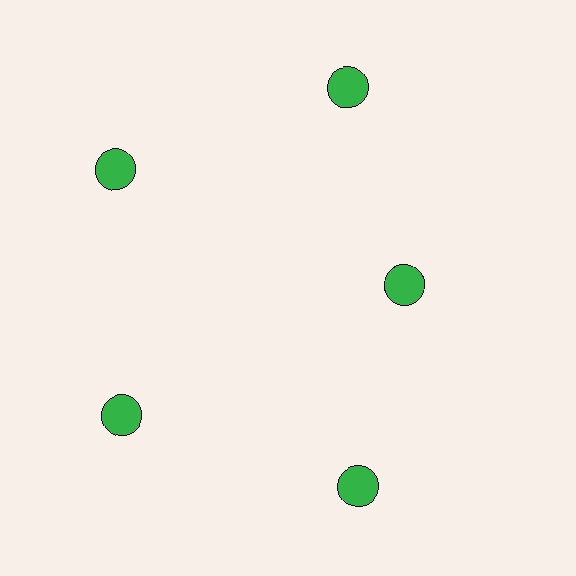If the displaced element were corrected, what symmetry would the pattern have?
It would have 5-fold rotational symmetry — the pattern would map onto itself every 72 degrees.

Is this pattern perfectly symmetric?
No. The 5 green circles are arranged in a ring, but one element near the 3 o'clock position is pulled inward toward the center, breaking the 5-fold rotational symmetry.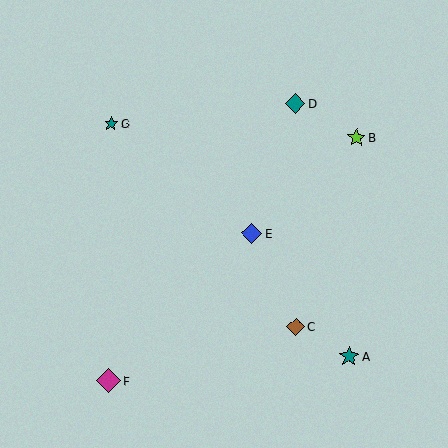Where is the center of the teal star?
The center of the teal star is at (111, 124).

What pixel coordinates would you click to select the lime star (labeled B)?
Click at (357, 138) to select the lime star B.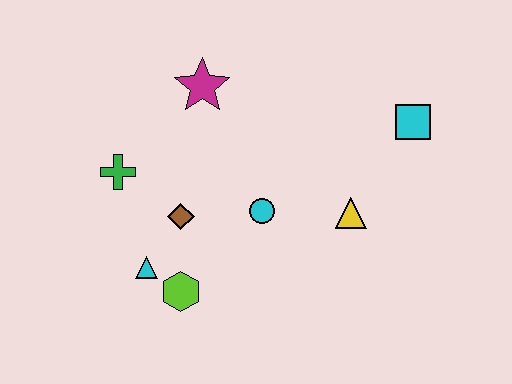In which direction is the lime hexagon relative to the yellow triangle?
The lime hexagon is to the left of the yellow triangle.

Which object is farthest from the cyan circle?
The cyan square is farthest from the cyan circle.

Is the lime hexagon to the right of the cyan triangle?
Yes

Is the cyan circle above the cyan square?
No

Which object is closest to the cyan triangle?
The lime hexagon is closest to the cyan triangle.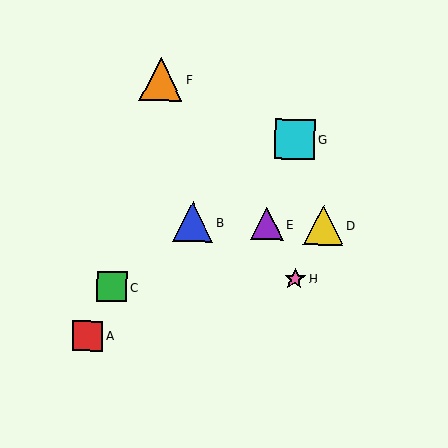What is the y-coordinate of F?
Object F is at y≈79.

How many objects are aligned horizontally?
3 objects (B, D, E) are aligned horizontally.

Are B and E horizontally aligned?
Yes, both are at y≈222.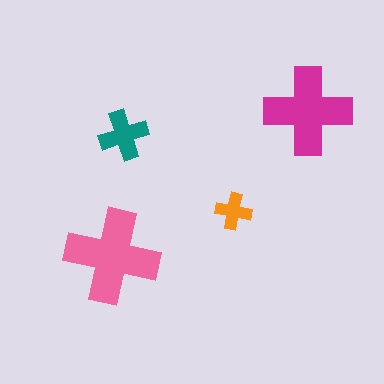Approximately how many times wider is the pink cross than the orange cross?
About 2.5 times wider.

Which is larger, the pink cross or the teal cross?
The pink one.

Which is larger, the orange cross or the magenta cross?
The magenta one.